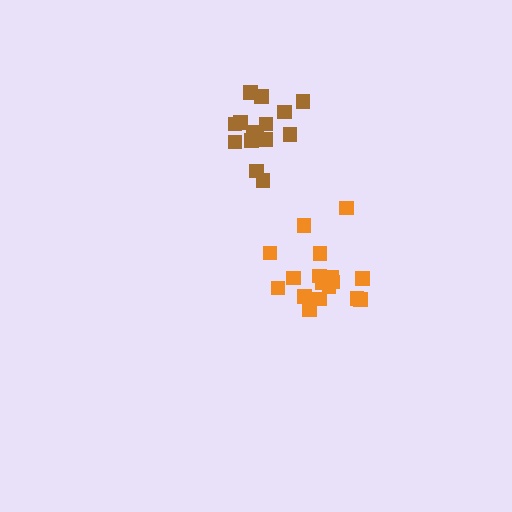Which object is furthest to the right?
The orange cluster is rightmost.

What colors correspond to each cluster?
The clusters are colored: brown, orange.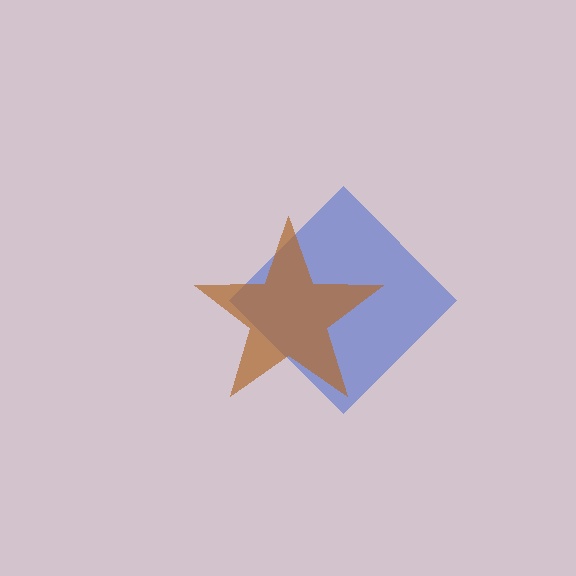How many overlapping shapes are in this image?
There are 2 overlapping shapes in the image.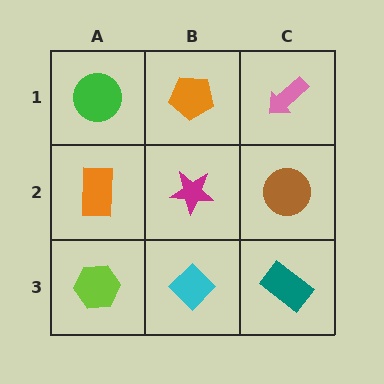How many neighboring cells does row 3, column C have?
2.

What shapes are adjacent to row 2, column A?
A green circle (row 1, column A), a lime hexagon (row 3, column A), a magenta star (row 2, column B).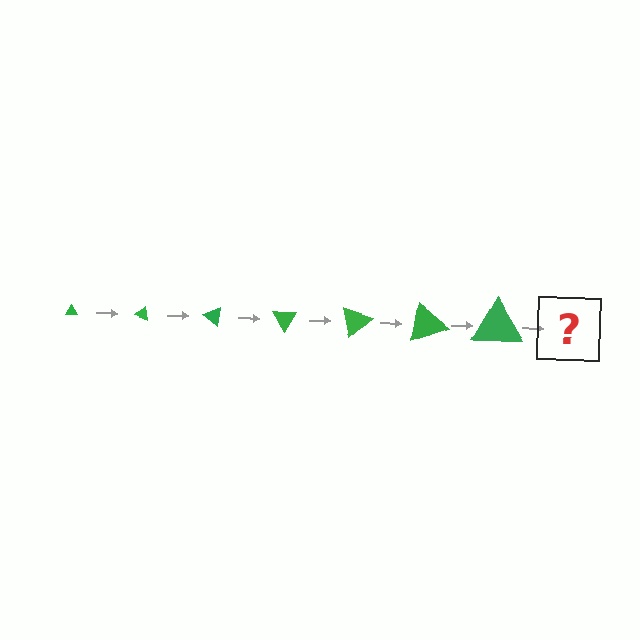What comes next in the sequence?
The next element should be a triangle, larger than the previous one and rotated 140 degrees from the start.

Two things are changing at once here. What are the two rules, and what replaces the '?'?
The two rules are that the triangle grows larger each step and it rotates 20 degrees each step. The '?' should be a triangle, larger than the previous one and rotated 140 degrees from the start.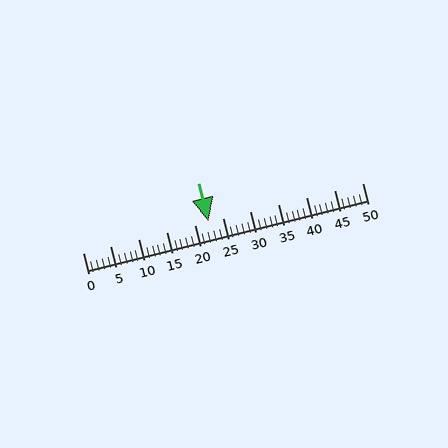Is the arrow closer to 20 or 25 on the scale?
The arrow is closer to 25.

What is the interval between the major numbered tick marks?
The major tick marks are spaced 5 units apart.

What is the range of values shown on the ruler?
The ruler shows values from 0 to 50.